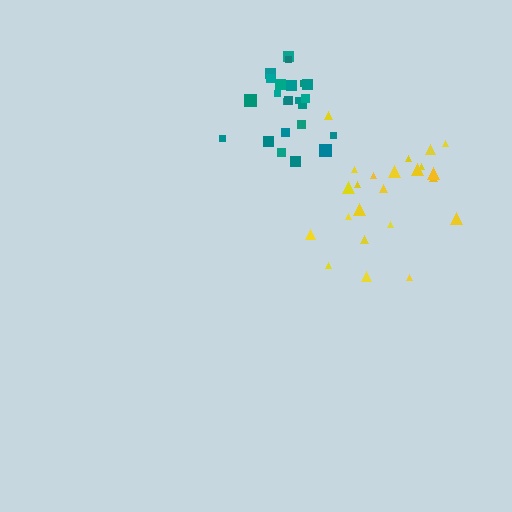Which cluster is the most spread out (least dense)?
Yellow.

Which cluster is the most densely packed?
Teal.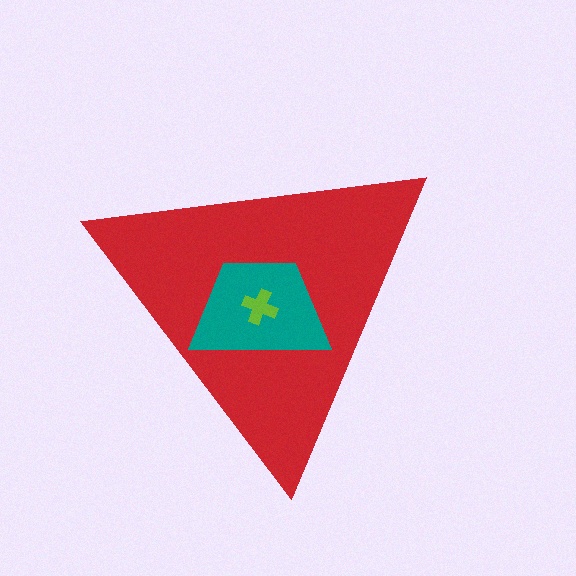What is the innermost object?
The lime cross.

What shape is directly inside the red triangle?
The teal trapezoid.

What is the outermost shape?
The red triangle.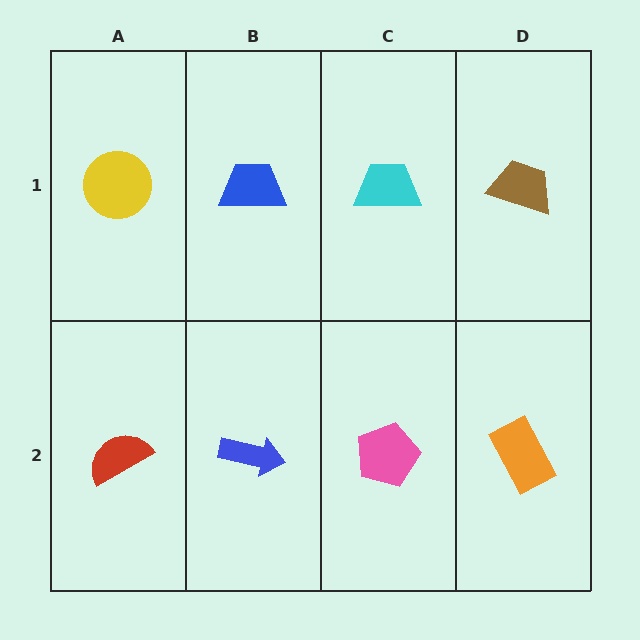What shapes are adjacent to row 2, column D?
A brown trapezoid (row 1, column D), a pink pentagon (row 2, column C).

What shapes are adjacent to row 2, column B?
A blue trapezoid (row 1, column B), a red semicircle (row 2, column A), a pink pentagon (row 2, column C).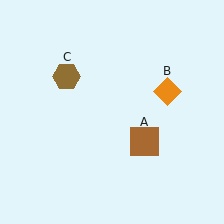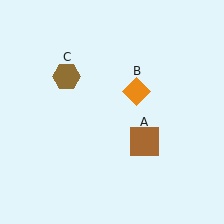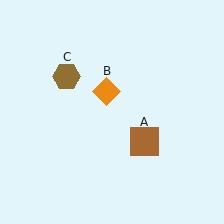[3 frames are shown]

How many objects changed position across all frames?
1 object changed position: orange diamond (object B).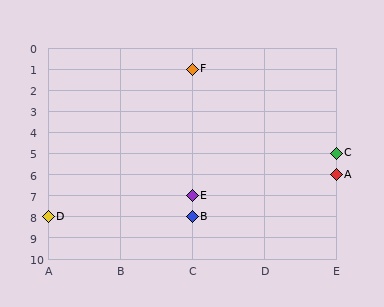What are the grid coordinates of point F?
Point F is at grid coordinates (C, 1).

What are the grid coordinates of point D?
Point D is at grid coordinates (A, 8).